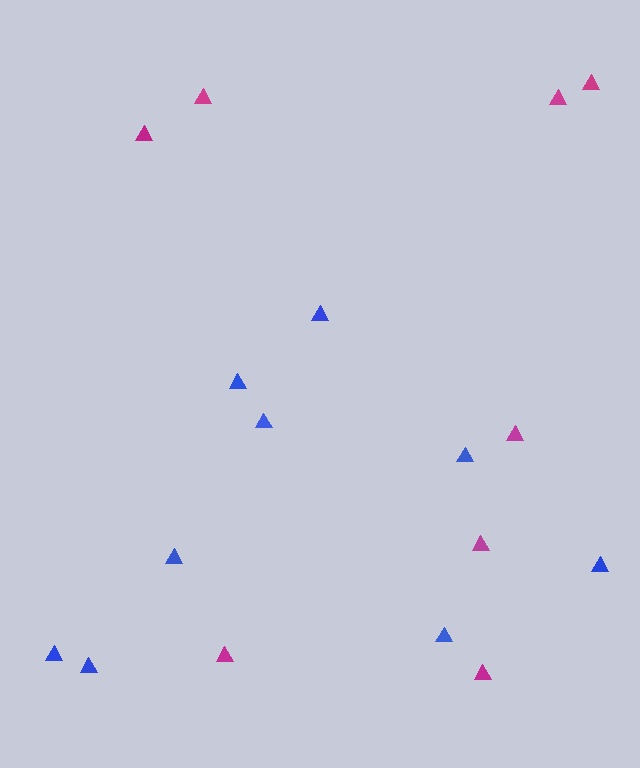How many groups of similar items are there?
There are 2 groups: one group of magenta triangles (8) and one group of blue triangles (9).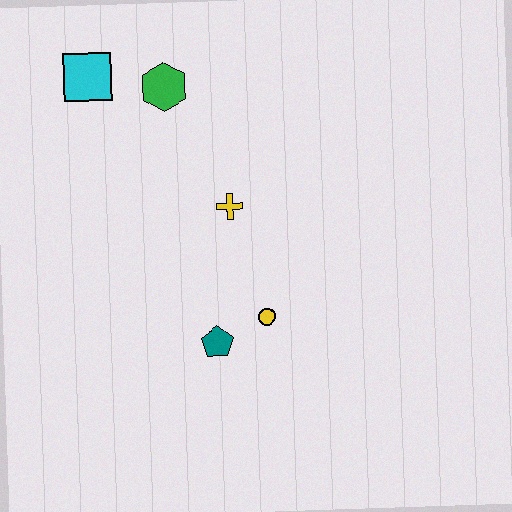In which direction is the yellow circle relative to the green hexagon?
The yellow circle is below the green hexagon.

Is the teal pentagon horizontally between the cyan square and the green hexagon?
No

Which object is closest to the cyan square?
The green hexagon is closest to the cyan square.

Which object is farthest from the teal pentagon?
The cyan square is farthest from the teal pentagon.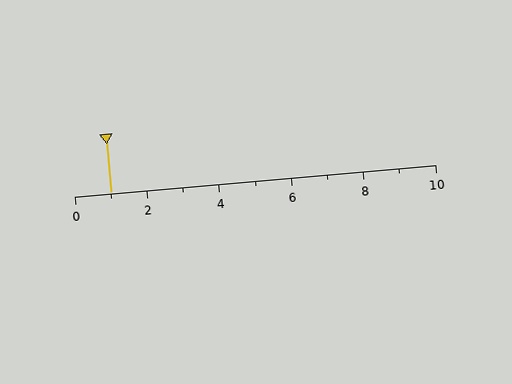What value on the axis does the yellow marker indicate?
The marker indicates approximately 1.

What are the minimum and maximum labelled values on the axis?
The axis runs from 0 to 10.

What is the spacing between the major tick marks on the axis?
The major ticks are spaced 2 apart.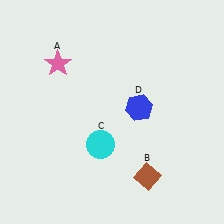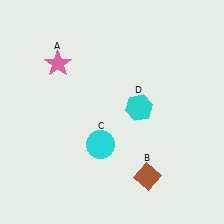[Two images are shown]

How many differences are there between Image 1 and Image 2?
There is 1 difference between the two images.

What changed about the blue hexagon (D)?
In Image 1, D is blue. In Image 2, it changed to cyan.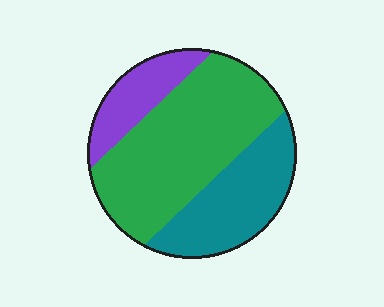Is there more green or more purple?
Green.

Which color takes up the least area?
Purple, at roughly 15%.